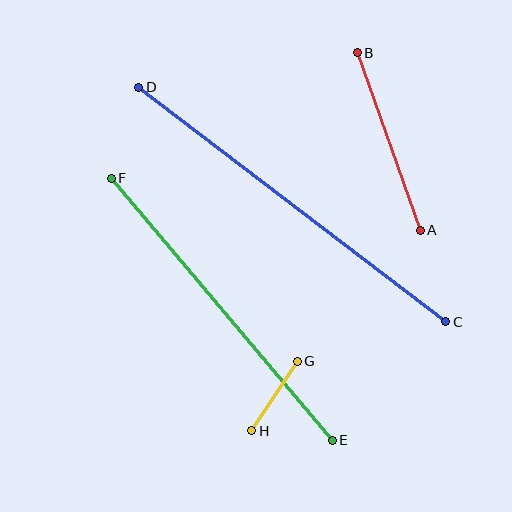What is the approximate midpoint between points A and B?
The midpoint is at approximately (389, 141) pixels.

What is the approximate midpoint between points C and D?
The midpoint is at approximately (292, 204) pixels.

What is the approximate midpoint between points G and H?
The midpoint is at approximately (274, 396) pixels.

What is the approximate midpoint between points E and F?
The midpoint is at approximately (222, 309) pixels.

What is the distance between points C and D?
The distance is approximately 386 pixels.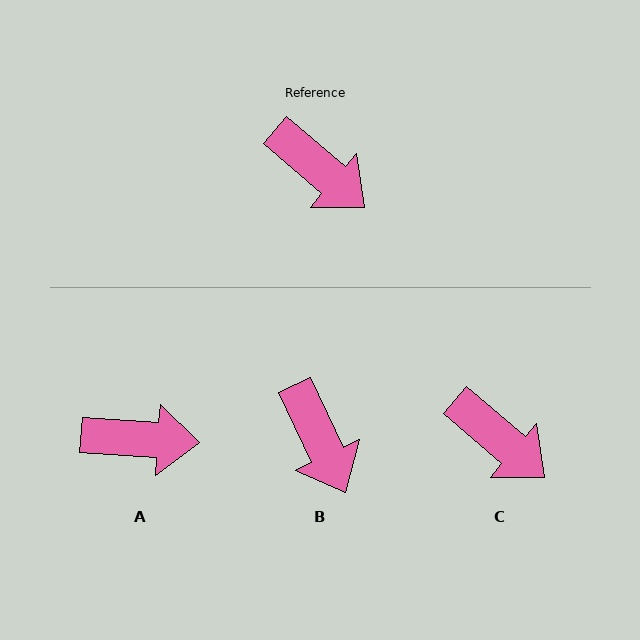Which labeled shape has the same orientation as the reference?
C.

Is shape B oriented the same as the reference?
No, it is off by about 24 degrees.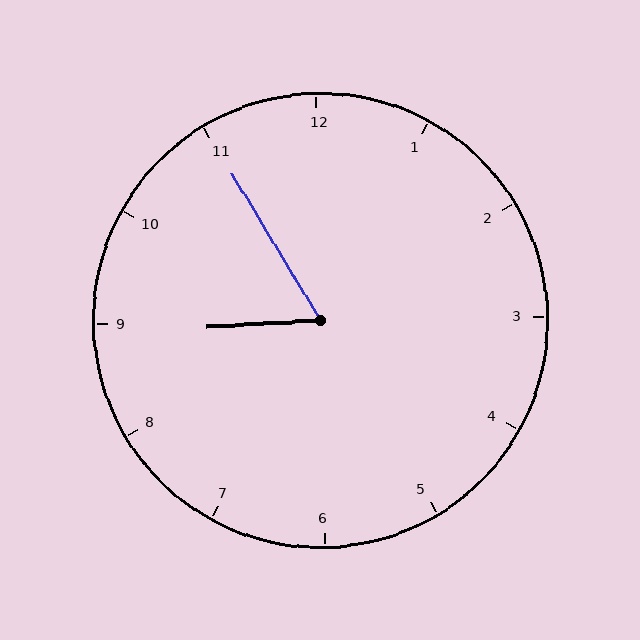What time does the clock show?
8:55.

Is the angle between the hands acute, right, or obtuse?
It is acute.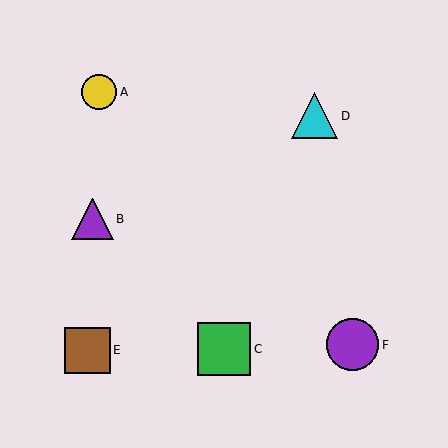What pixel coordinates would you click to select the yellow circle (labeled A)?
Click at (99, 92) to select the yellow circle A.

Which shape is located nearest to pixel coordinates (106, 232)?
The purple triangle (labeled B) at (93, 219) is nearest to that location.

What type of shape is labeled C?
Shape C is a green square.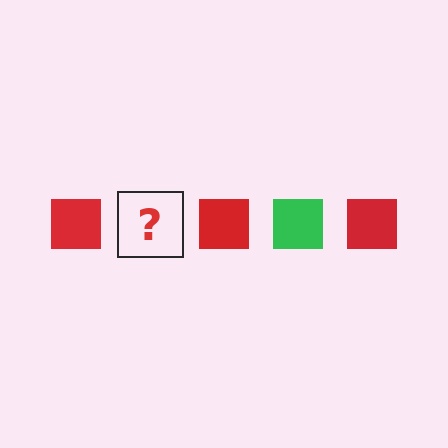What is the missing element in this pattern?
The missing element is a green square.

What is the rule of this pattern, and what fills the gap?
The rule is that the pattern cycles through red, green squares. The gap should be filled with a green square.